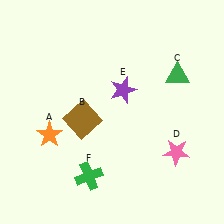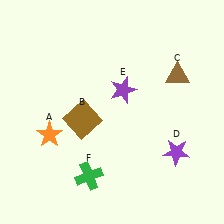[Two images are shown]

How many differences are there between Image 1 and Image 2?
There are 2 differences between the two images.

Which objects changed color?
C changed from green to brown. D changed from pink to purple.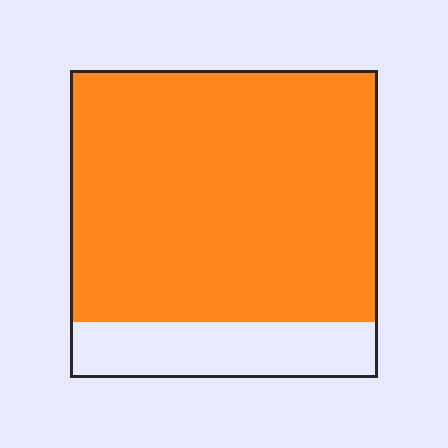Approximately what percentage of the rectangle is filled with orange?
Approximately 80%.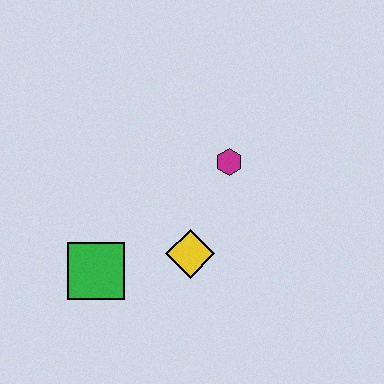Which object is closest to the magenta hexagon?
The yellow diamond is closest to the magenta hexagon.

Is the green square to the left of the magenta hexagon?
Yes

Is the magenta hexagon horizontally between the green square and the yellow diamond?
No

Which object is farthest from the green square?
The magenta hexagon is farthest from the green square.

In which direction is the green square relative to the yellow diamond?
The green square is to the left of the yellow diamond.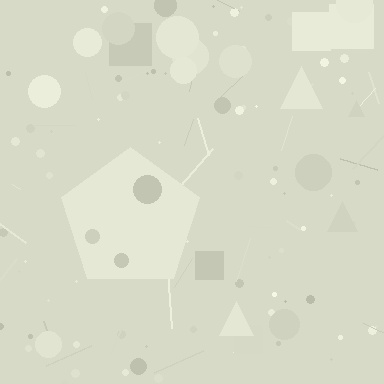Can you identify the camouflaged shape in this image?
The camouflaged shape is a pentagon.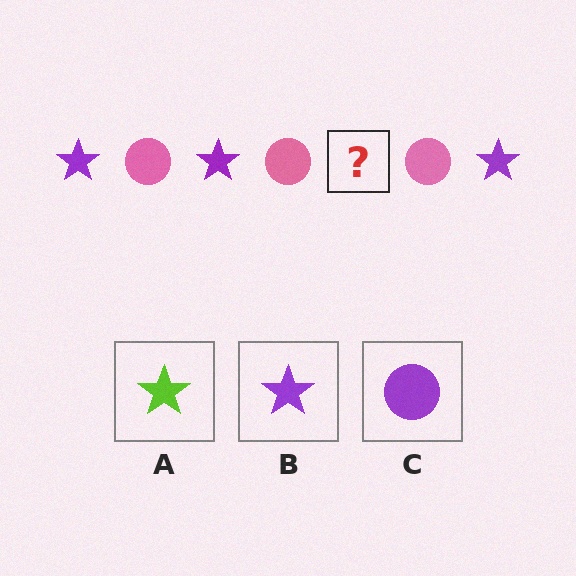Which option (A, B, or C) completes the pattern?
B.